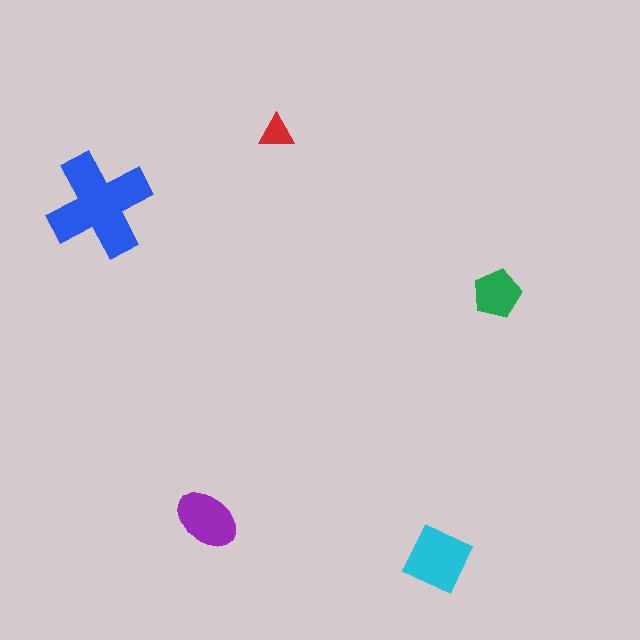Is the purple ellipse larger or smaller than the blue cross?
Smaller.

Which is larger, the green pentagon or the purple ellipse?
The purple ellipse.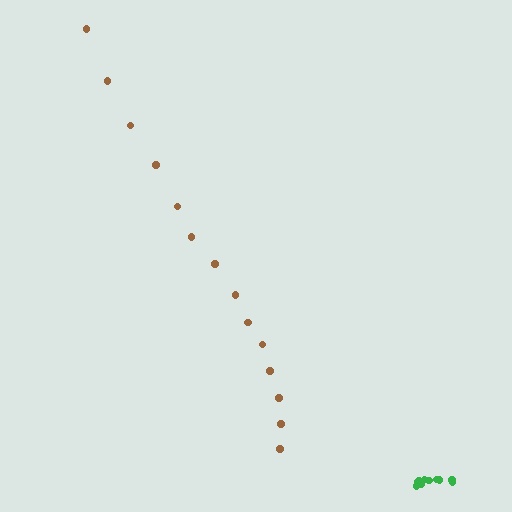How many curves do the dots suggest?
There are 2 distinct paths.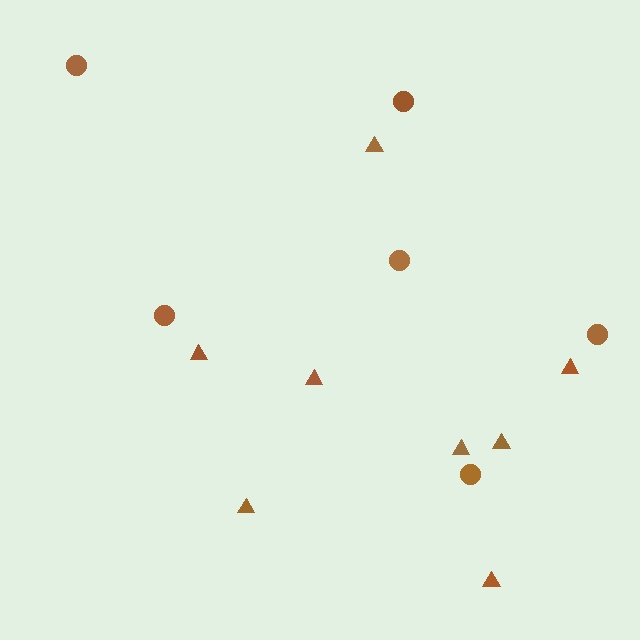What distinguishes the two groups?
There are 2 groups: one group of triangles (8) and one group of circles (6).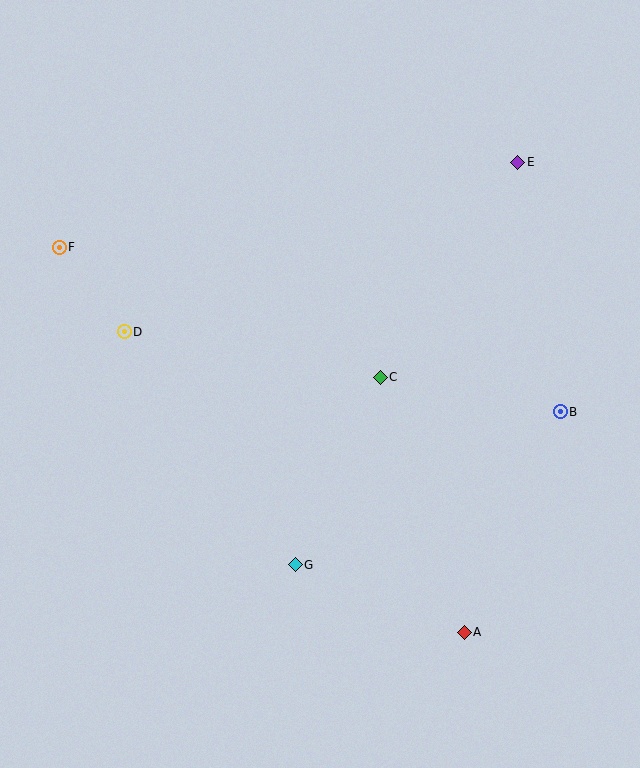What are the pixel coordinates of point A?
Point A is at (464, 632).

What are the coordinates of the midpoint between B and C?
The midpoint between B and C is at (470, 394).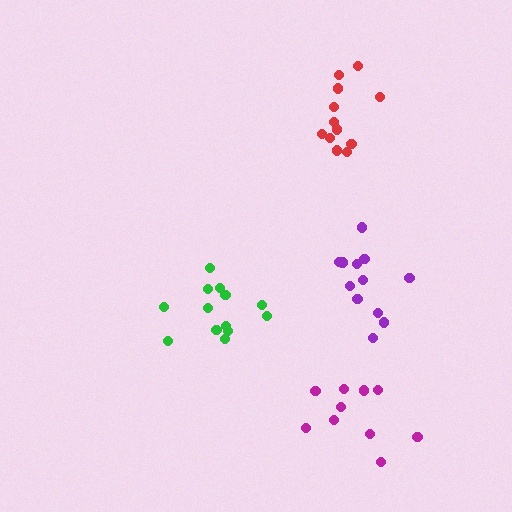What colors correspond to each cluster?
The clusters are colored: red, green, purple, magenta.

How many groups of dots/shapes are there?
There are 4 groups.